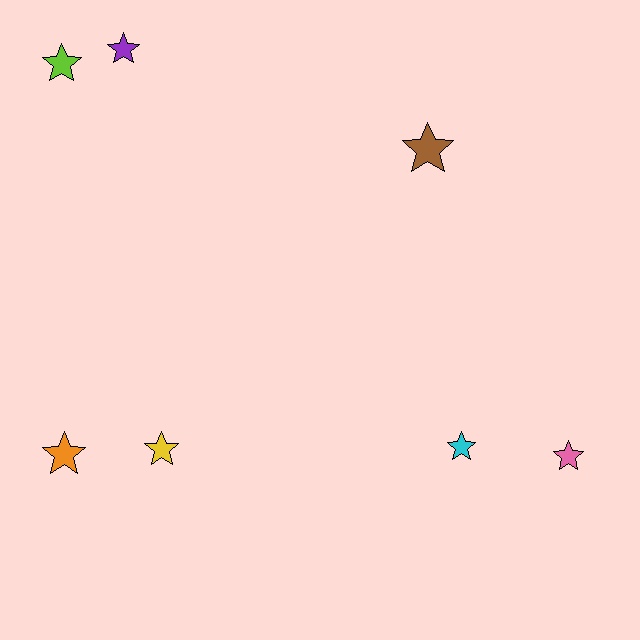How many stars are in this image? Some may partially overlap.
There are 7 stars.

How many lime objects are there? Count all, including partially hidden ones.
There is 1 lime object.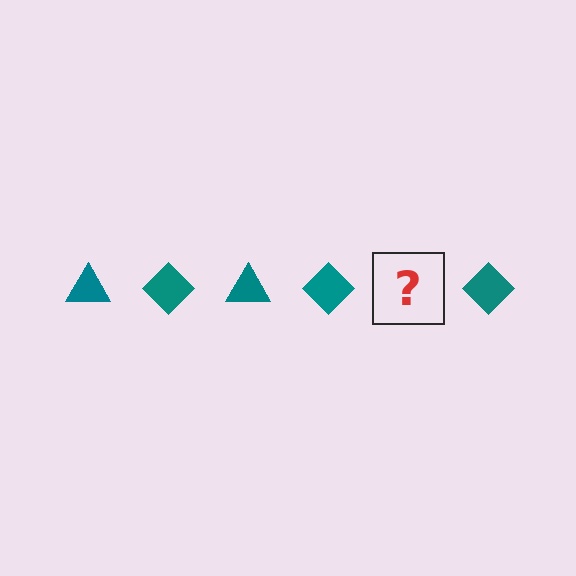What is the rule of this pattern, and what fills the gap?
The rule is that the pattern cycles through triangle, diamond shapes in teal. The gap should be filled with a teal triangle.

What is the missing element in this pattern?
The missing element is a teal triangle.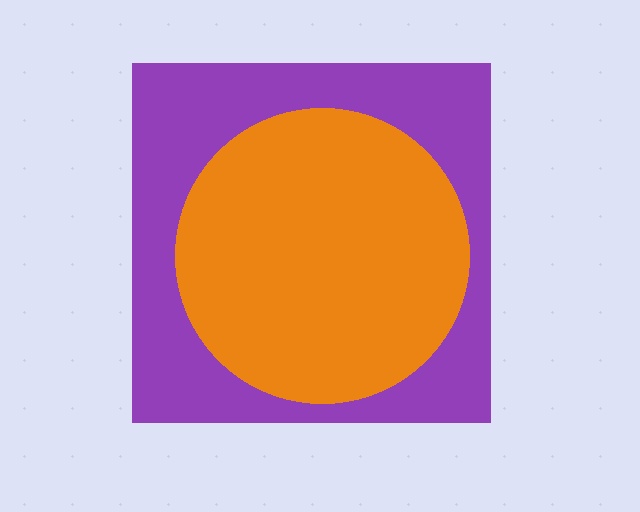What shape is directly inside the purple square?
The orange circle.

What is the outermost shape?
The purple square.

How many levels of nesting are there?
2.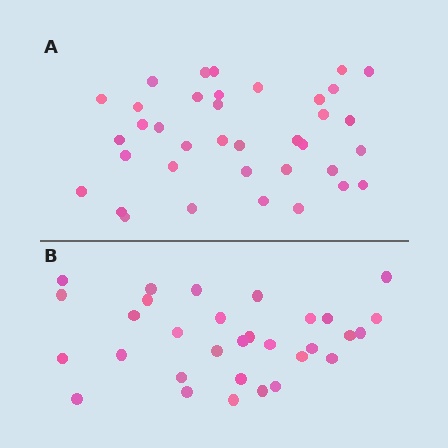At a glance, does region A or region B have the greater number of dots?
Region A (the top region) has more dots.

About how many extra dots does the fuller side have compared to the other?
Region A has about 6 more dots than region B.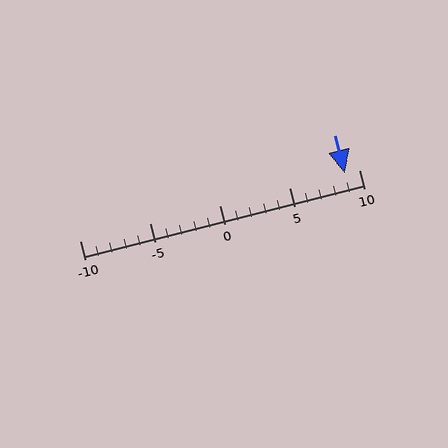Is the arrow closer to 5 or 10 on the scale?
The arrow is closer to 10.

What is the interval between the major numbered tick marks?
The major tick marks are spaced 5 units apart.